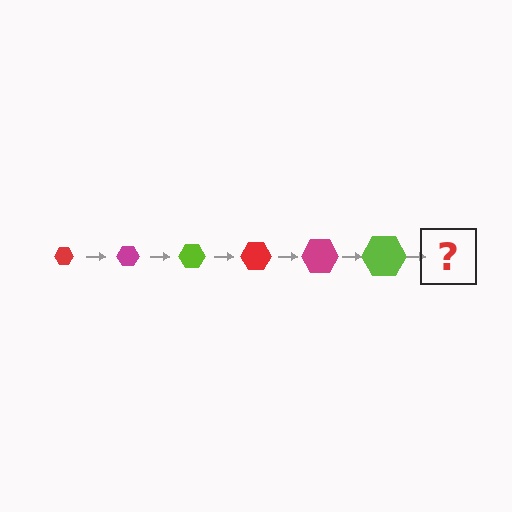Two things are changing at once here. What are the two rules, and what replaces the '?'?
The two rules are that the hexagon grows larger each step and the color cycles through red, magenta, and lime. The '?' should be a red hexagon, larger than the previous one.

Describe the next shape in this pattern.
It should be a red hexagon, larger than the previous one.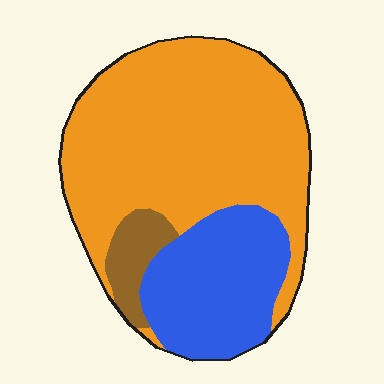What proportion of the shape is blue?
Blue covers around 25% of the shape.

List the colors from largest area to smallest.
From largest to smallest: orange, blue, brown.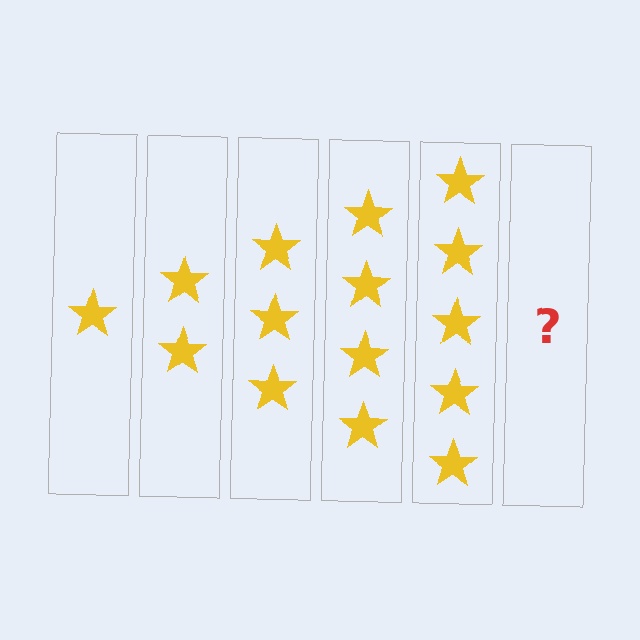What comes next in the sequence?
The next element should be 6 stars.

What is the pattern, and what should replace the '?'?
The pattern is that each step adds one more star. The '?' should be 6 stars.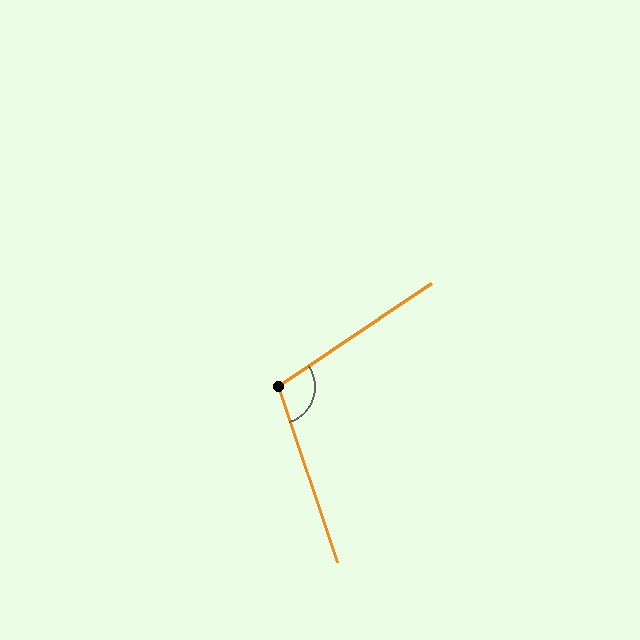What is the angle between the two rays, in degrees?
Approximately 105 degrees.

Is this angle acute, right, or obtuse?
It is obtuse.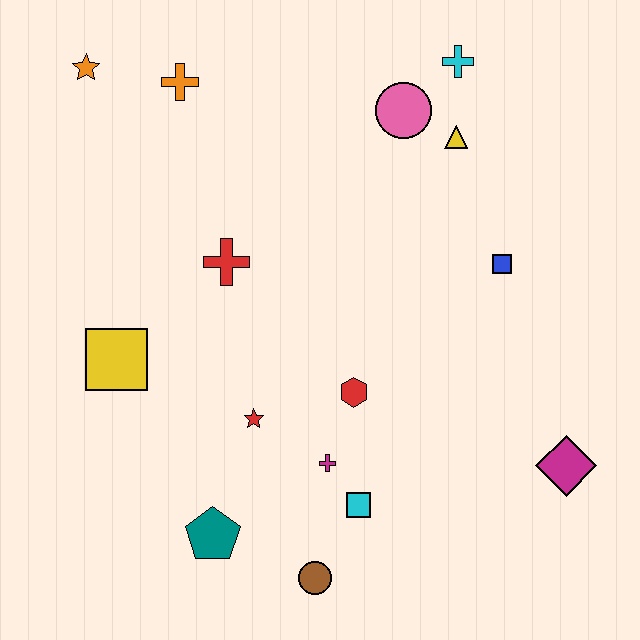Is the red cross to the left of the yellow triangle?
Yes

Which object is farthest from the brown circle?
The orange star is farthest from the brown circle.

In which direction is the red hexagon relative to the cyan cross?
The red hexagon is below the cyan cross.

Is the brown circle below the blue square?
Yes